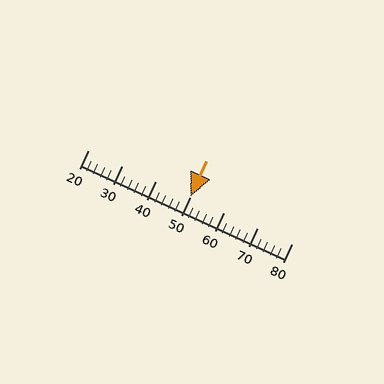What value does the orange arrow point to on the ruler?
The orange arrow points to approximately 50.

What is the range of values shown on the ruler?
The ruler shows values from 20 to 80.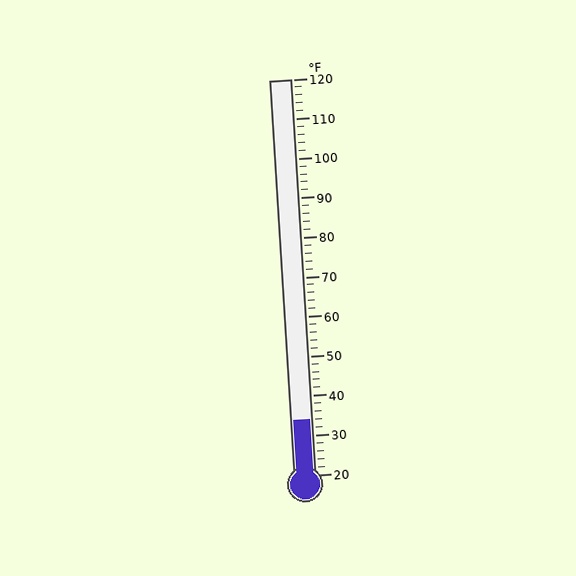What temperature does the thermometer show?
The thermometer shows approximately 34°F.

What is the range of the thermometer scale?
The thermometer scale ranges from 20°F to 120°F.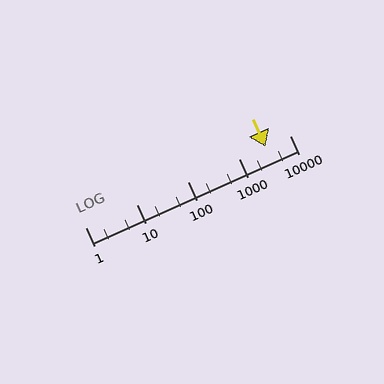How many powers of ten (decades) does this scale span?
The scale spans 4 decades, from 1 to 10000.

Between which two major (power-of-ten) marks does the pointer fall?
The pointer is between 1000 and 10000.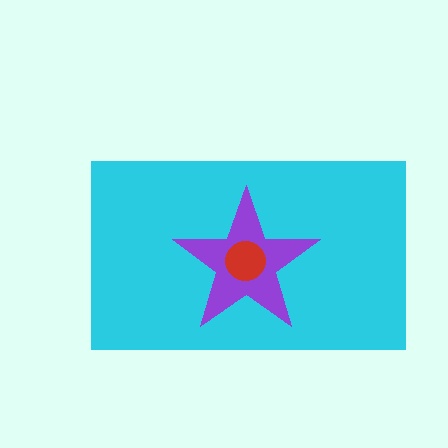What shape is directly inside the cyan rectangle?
The purple star.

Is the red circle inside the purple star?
Yes.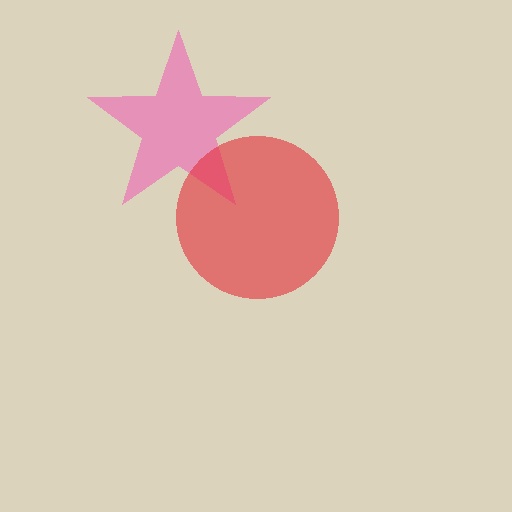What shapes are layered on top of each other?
The layered shapes are: a pink star, a red circle.